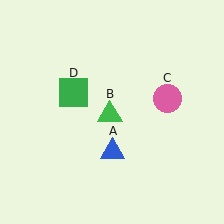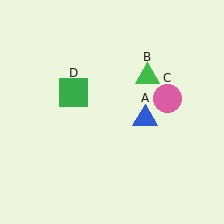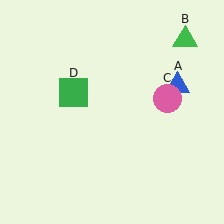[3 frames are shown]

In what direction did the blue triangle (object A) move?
The blue triangle (object A) moved up and to the right.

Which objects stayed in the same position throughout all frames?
Pink circle (object C) and green square (object D) remained stationary.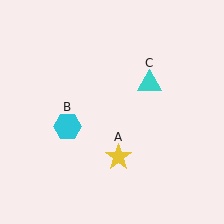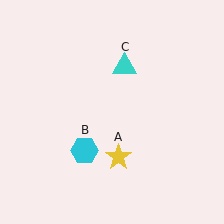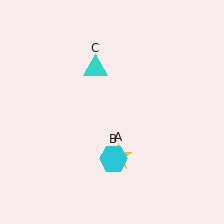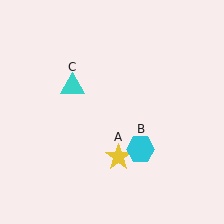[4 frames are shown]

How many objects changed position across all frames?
2 objects changed position: cyan hexagon (object B), cyan triangle (object C).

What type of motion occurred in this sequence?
The cyan hexagon (object B), cyan triangle (object C) rotated counterclockwise around the center of the scene.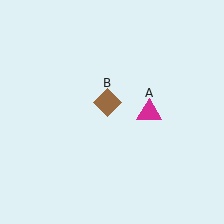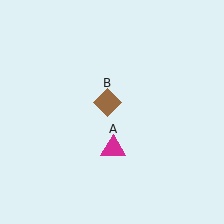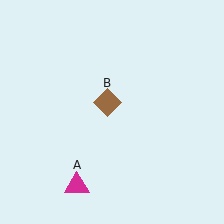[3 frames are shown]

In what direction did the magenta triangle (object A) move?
The magenta triangle (object A) moved down and to the left.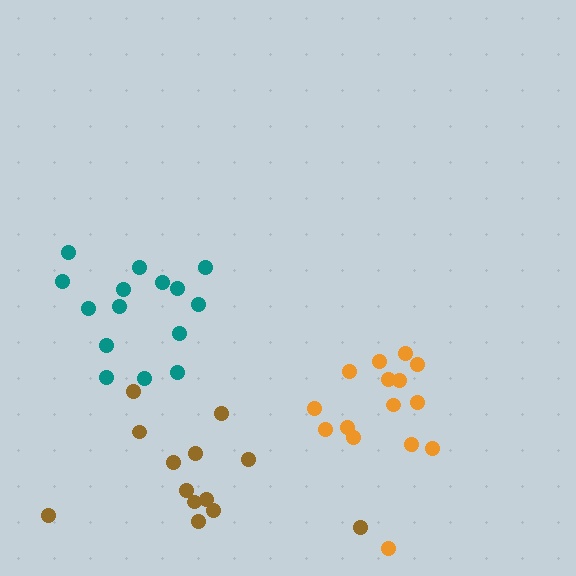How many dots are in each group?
Group 1: 15 dots, Group 2: 13 dots, Group 3: 15 dots (43 total).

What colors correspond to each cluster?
The clusters are colored: teal, brown, orange.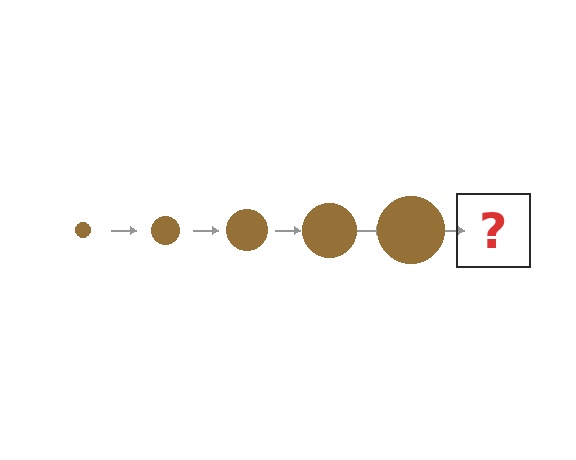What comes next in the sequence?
The next element should be a brown circle, larger than the previous one.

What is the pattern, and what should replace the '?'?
The pattern is that the circle gets progressively larger each step. The '?' should be a brown circle, larger than the previous one.